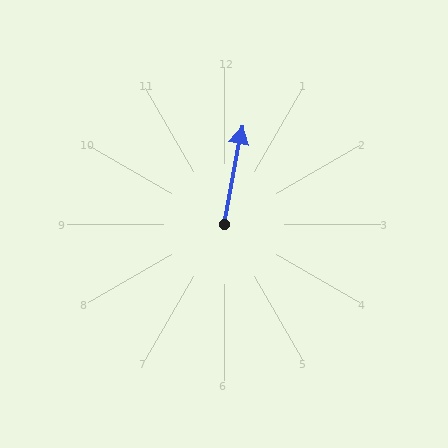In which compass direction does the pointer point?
North.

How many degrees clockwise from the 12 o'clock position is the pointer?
Approximately 10 degrees.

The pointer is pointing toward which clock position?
Roughly 12 o'clock.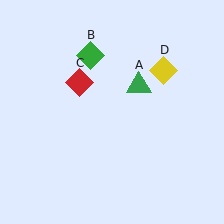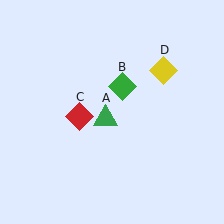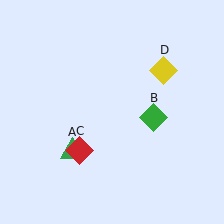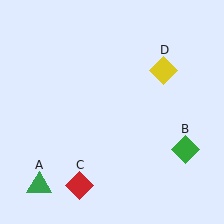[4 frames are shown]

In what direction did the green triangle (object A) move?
The green triangle (object A) moved down and to the left.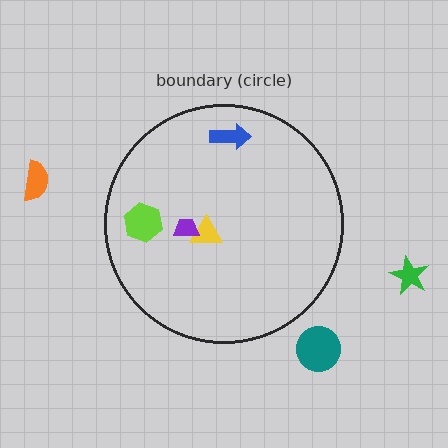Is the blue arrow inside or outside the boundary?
Inside.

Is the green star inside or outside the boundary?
Outside.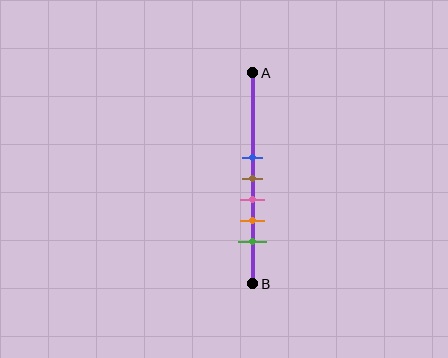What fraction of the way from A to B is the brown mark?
The brown mark is approximately 50% (0.5) of the way from A to B.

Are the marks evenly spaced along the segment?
Yes, the marks are approximately evenly spaced.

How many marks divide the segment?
There are 5 marks dividing the segment.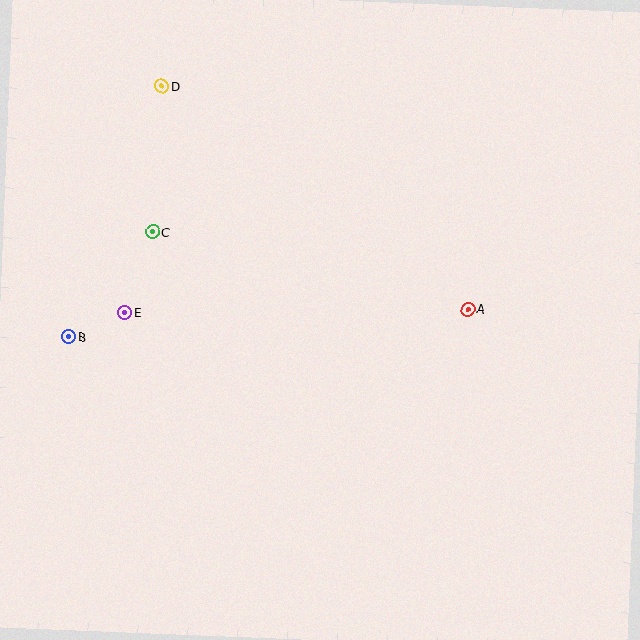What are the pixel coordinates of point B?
Point B is at (69, 336).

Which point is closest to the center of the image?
Point A at (468, 309) is closest to the center.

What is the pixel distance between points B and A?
The distance between B and A is 400 pixels.